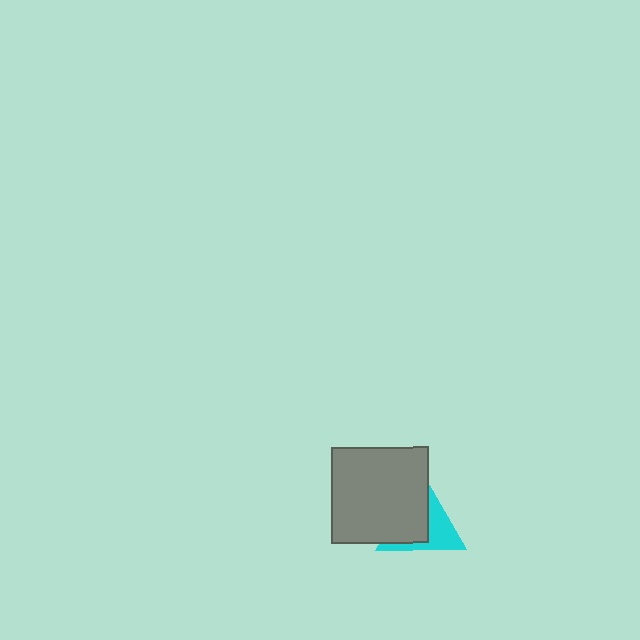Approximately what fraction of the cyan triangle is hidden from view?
Roughly 53% of the cyan triangle is hidden behind the gray square.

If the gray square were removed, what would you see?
You would see the complete cyan triangle.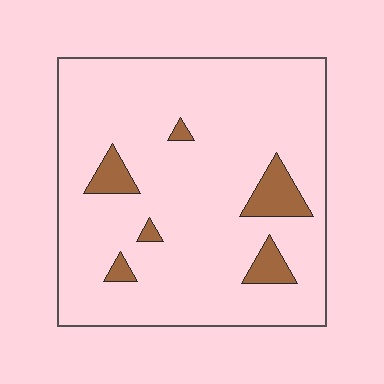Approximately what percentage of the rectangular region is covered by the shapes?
Approximately 10%.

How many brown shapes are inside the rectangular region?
6.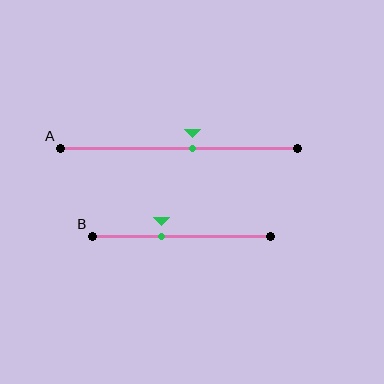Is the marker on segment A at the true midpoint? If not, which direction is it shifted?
No, the marker on segment A is shifted to the right by about 6% of the segment length.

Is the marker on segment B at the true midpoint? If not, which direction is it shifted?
No, the marker on segment B is shifted to the left by about 11% of the segment length.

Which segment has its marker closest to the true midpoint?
Segment A has its marker closest to the true midpoint.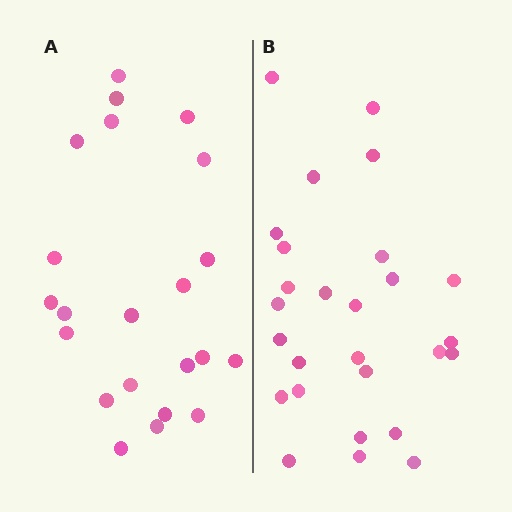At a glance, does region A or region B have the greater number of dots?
Region B (the right region) has more dots.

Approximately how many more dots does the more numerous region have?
Region B has about 5 more dots than region A.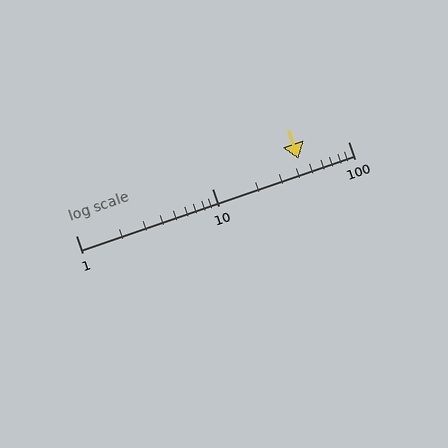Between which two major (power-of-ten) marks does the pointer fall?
The pointer is between 10 and 100.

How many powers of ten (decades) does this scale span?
The scale spans 2 decades, from 1 to 100.